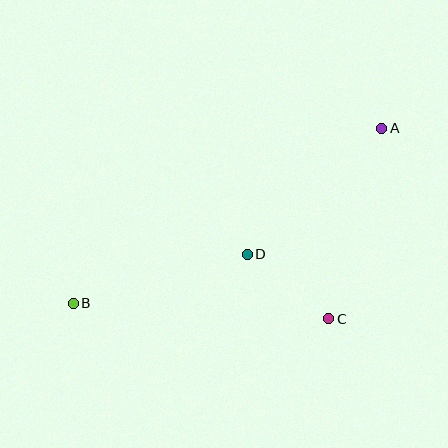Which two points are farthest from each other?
Points A and B are farthest from each other.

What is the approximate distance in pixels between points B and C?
The distance between B and C is approximately 256 pixels.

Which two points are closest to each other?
Points C and D are closest to each other.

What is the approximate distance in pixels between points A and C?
The distance between A and C is approximately 198 pixels.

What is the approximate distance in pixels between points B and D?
The distance between B and D is approximately 181 pixels.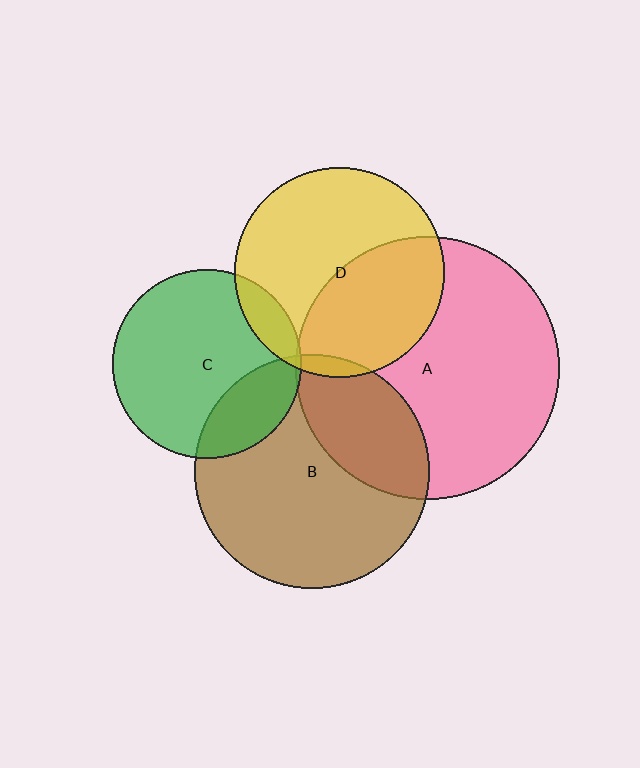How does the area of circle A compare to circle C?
Approximately 1.9 times.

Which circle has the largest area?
Circle A (pink).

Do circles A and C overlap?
Yes.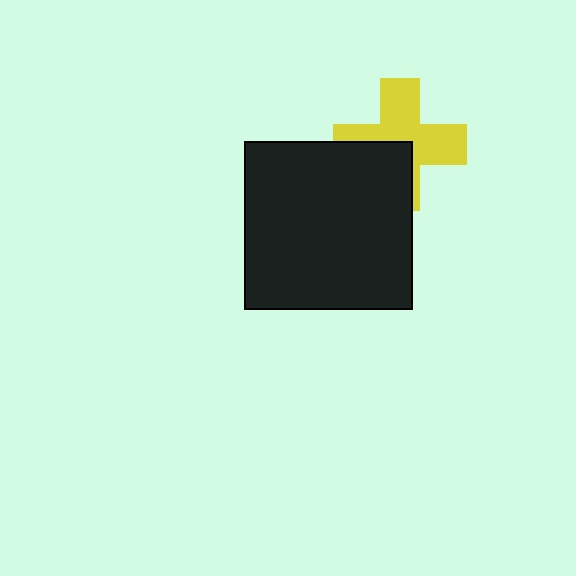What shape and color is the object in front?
The object in front is a black square.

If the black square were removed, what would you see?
You would see the complete yellow cross.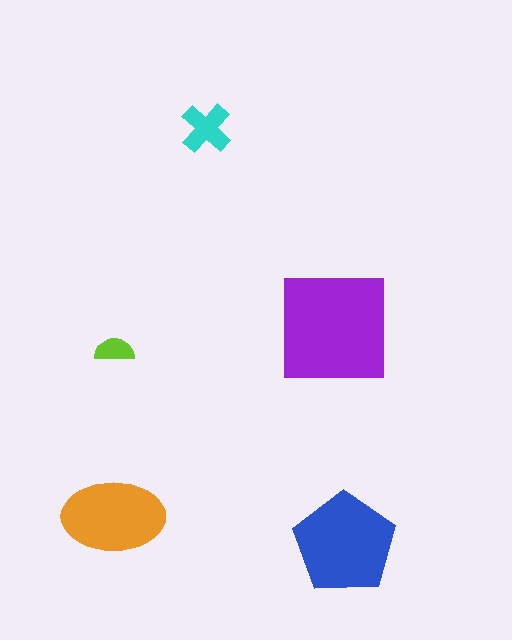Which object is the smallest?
The lime semicircle.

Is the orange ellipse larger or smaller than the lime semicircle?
Larger.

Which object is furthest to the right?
The blue pentagon is rightmost.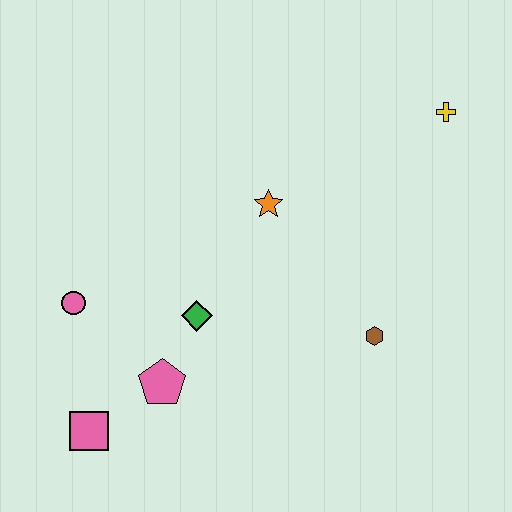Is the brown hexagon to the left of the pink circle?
No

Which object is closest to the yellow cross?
The orange star is closest to the yellow cross.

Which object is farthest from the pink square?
The yellow cross is farthest from the pink square.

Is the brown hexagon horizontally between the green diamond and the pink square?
No